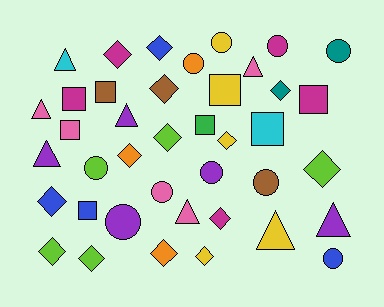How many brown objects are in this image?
There are 3 brown objects.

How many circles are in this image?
There are 10 circles.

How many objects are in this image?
There are 40 objects.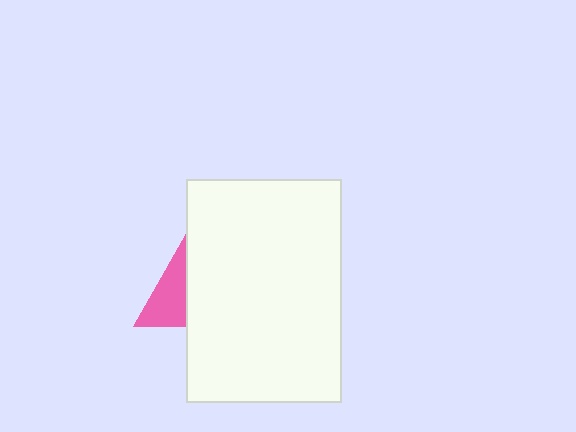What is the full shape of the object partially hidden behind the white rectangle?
The partially hidden object is a pink triangle.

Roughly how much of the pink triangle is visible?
A small part of it is visible (roughly 32%).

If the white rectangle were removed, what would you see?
You would see the complete pink triangle.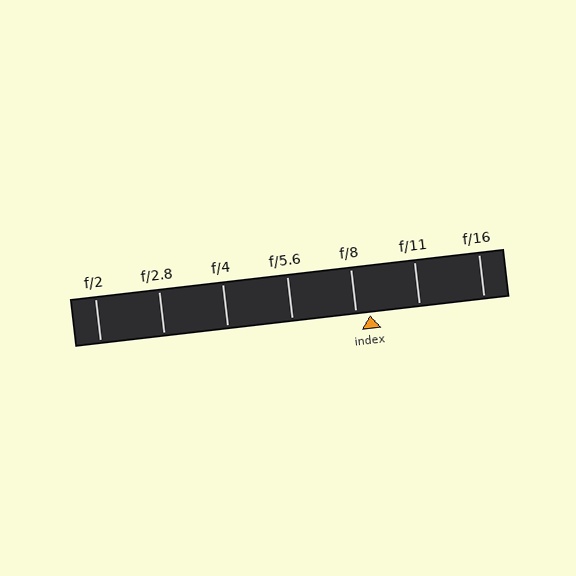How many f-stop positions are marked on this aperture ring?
There are 7 f-stop positions marked.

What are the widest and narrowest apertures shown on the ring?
The widest aperture shown is f/2 and the narrowest is f/16.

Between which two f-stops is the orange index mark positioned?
The index mark is between f/8 and f/11.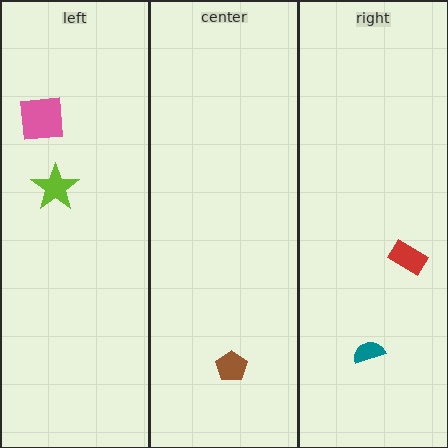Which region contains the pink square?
The left region.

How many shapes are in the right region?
2.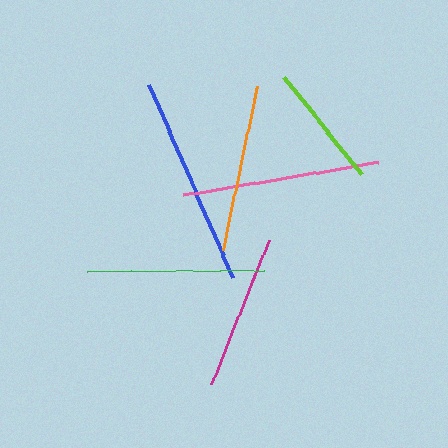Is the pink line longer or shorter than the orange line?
The pink line is longer than the orange line.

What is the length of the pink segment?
The pink segment is approximately 197 pixels long.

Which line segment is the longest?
The blue line is the longest at approximately 210 pixels.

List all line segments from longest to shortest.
From longest to shortest: blue, pink, green, orange, magenta, lime.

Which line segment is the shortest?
The lime line is the shortest at approximately 124 pixels.